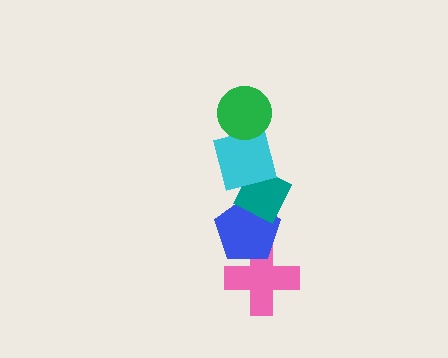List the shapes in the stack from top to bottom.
From top to bottom: the green circle, the cyan square, the teal diamond, the blue pentagon, the pink cross.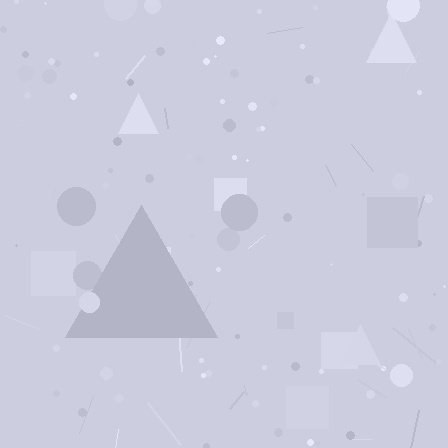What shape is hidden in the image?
A triangle is hidden in the image.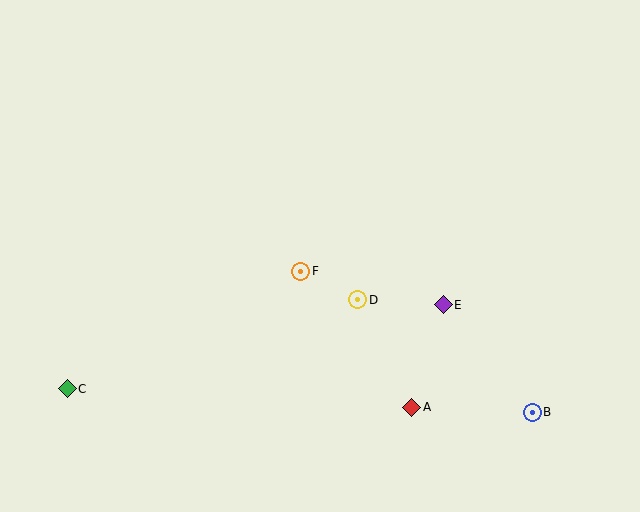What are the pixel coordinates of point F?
Point F is at (301, 271).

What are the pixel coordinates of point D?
Point D is at (358, 300).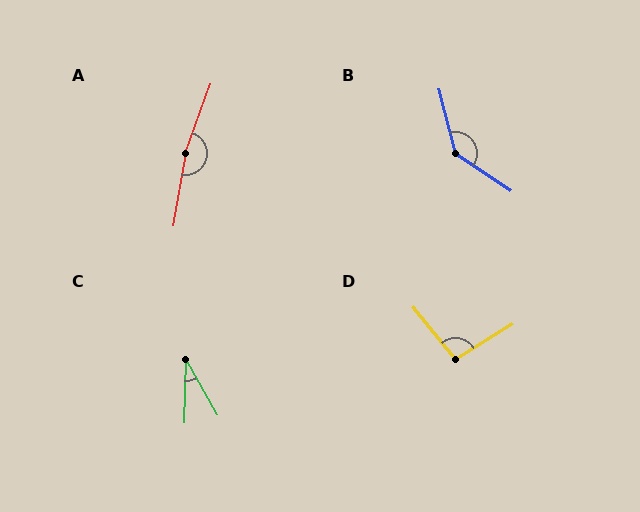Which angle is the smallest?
C, at approximately 31 degrees.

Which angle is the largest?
A, at approximately 170 degrees.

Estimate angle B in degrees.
Approximately 138 degrees.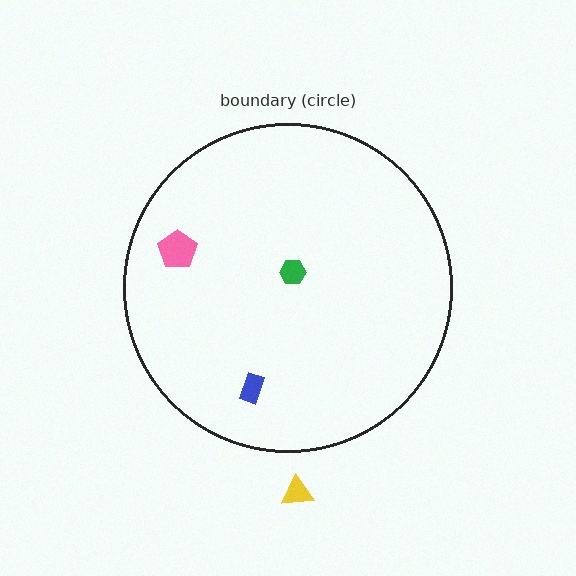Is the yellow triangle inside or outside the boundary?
Outside.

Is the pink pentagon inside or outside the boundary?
Inside.